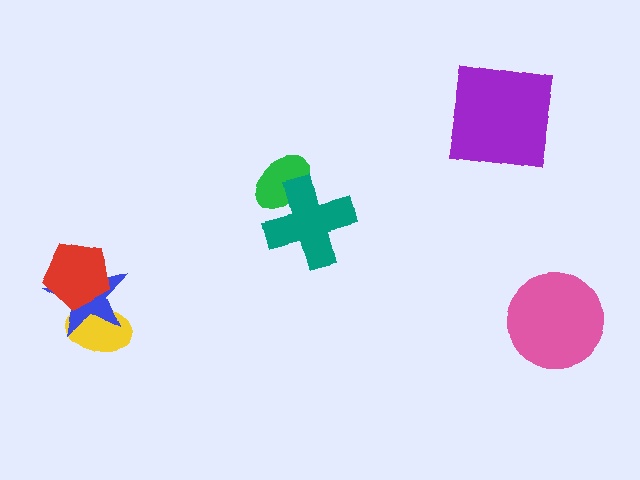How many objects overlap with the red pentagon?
2 objects overlap with the red pentagon.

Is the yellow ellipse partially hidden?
Yes, it is partially covered by another shape.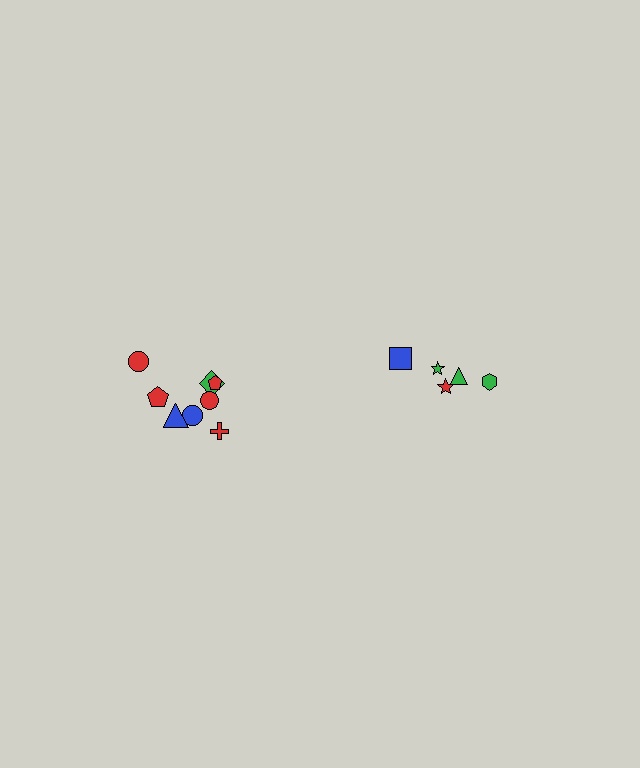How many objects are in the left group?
There are 8 objects.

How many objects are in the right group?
There are 5 objects.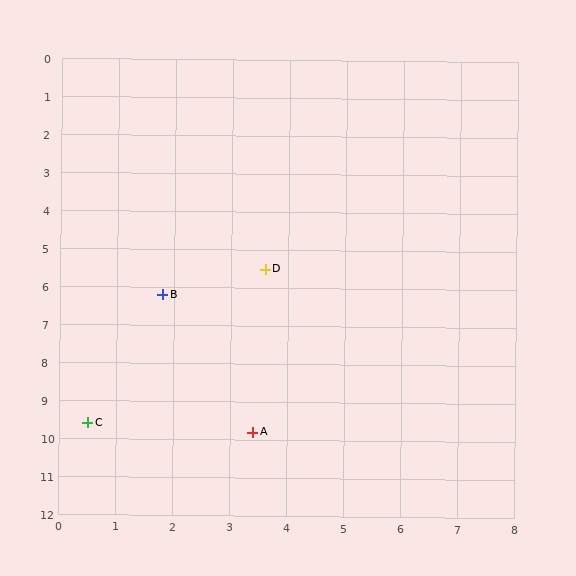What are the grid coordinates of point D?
Point D is at approximately (3.6, 5.5).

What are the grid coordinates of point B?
Point B is at approximately (1.8, 6.2).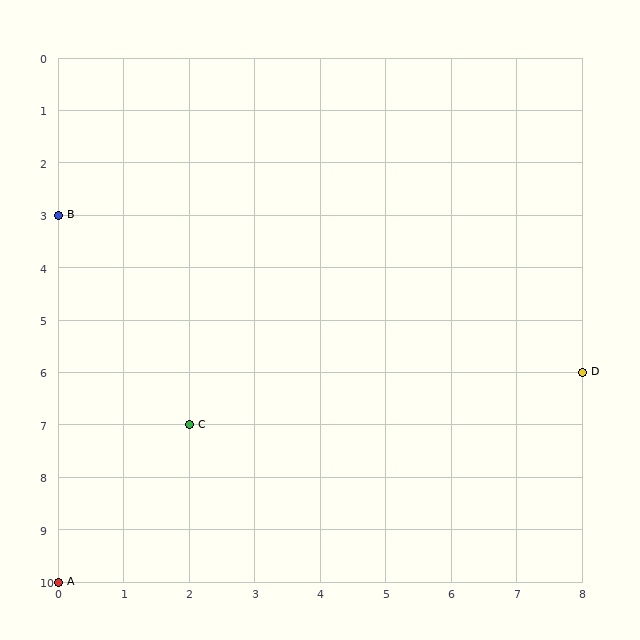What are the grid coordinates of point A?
Point A is at grid coordinates (0, 10).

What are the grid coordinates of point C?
Point C is at grid coordinates (2, 7).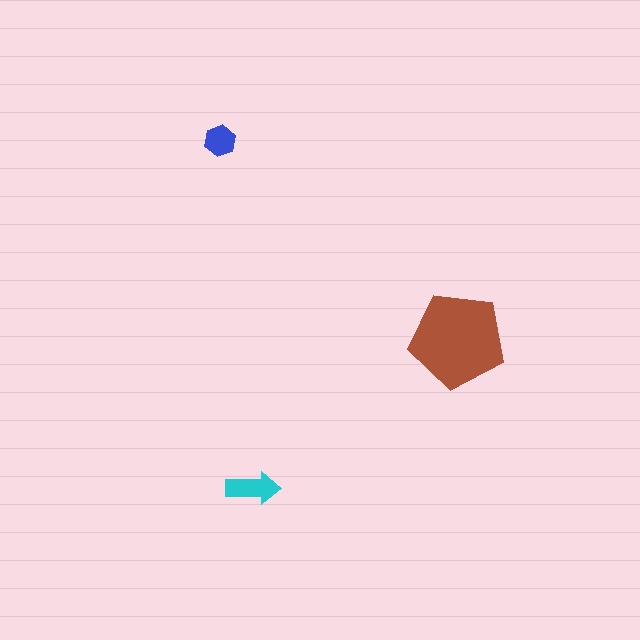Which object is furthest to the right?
The brown pentagon is rightmost.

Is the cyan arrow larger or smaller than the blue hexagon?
Larger.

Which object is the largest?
The brown pentagon.